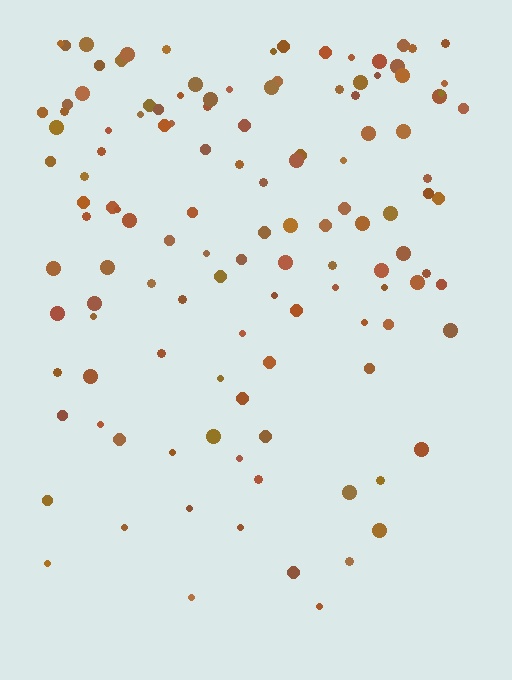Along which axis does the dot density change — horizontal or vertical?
Vertical.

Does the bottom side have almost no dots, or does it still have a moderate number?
Still a moderate number, just noticeably fewer than the top.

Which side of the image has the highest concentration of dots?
The top.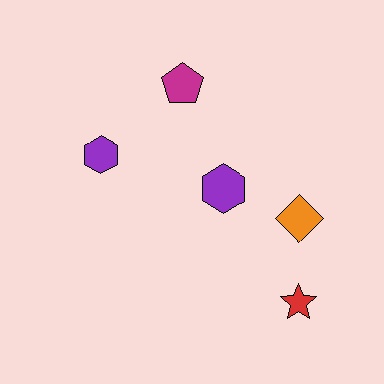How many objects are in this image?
There are 5 objects.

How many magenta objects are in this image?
There is 1 magenta object.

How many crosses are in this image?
There are no crosses.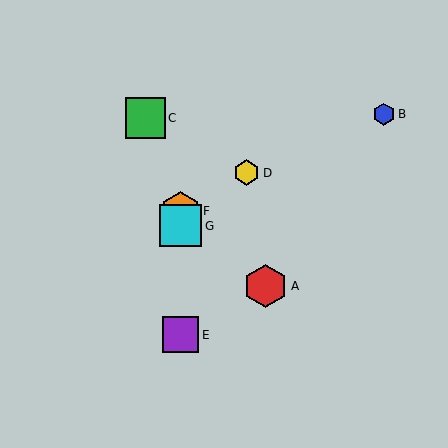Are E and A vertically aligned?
No, E is at x≈181 and A is at x≈266.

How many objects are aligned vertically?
3 objects (E, F, G) are aligned vertically.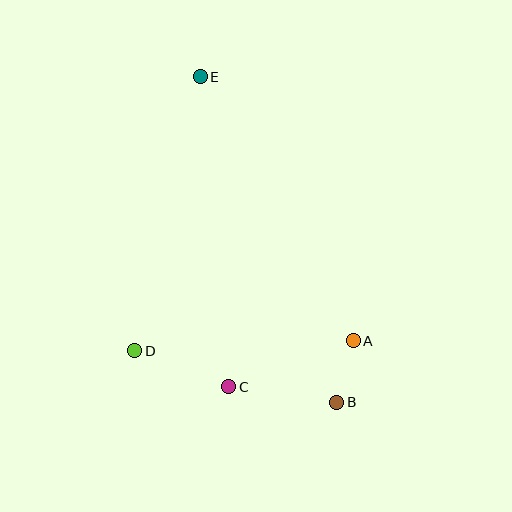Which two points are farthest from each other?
Points B and E are farthest from each other.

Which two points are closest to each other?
Points A and B are closest to each other.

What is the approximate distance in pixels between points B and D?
The distance between B and D is approximately 208 pixels.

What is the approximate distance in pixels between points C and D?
The distance between C and D is approximately 101 pixels.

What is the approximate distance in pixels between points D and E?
The distance between D and E is approximately 282 pixels.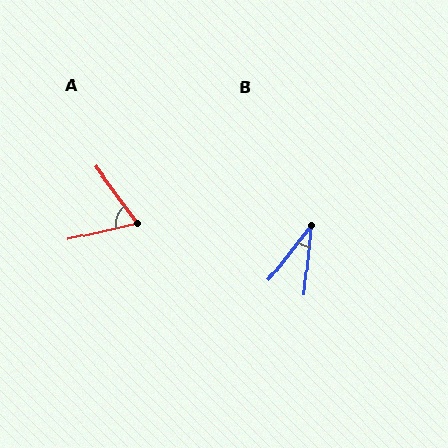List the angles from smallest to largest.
B (32°), A (67°).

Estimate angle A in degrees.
Approximately 67 degrees.